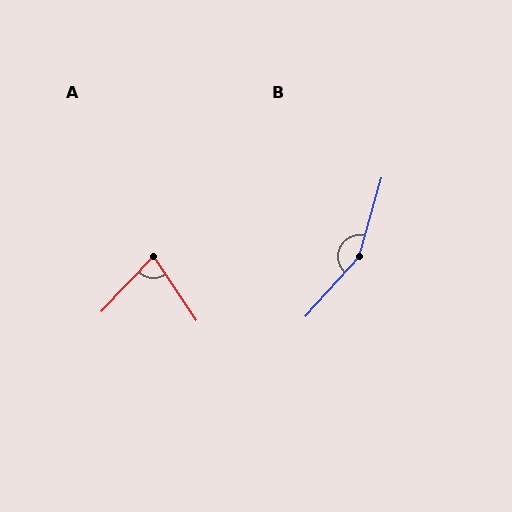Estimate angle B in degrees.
Approximately 154 degrees.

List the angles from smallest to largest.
A (78°), B (154°).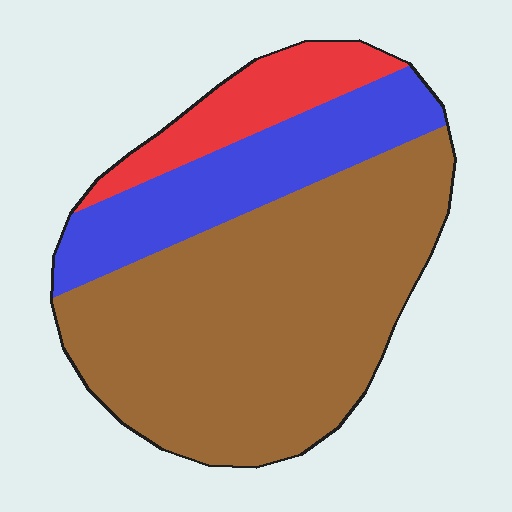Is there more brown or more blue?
Brown.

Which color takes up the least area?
Red, at roughly 15%.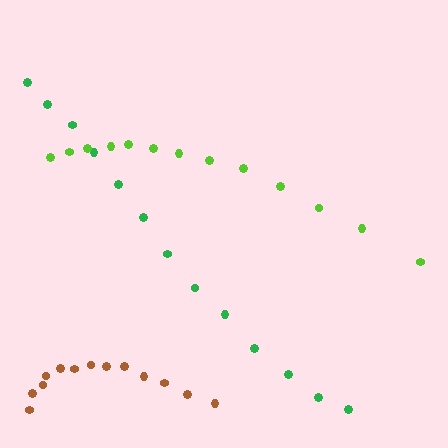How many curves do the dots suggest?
There are 3 distinct paths.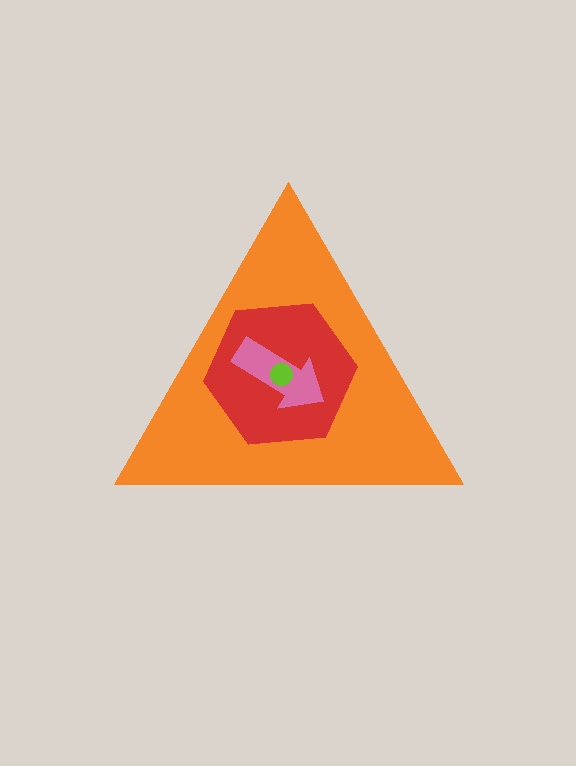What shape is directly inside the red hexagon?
The pink arrow.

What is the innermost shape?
The lime circle.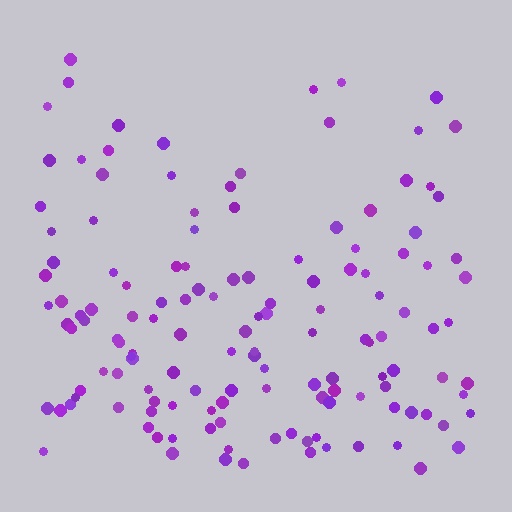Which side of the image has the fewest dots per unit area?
The top.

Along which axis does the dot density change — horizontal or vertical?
Vertical.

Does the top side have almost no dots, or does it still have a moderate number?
Still a moderate number, just noticeably fewer than the bottom.